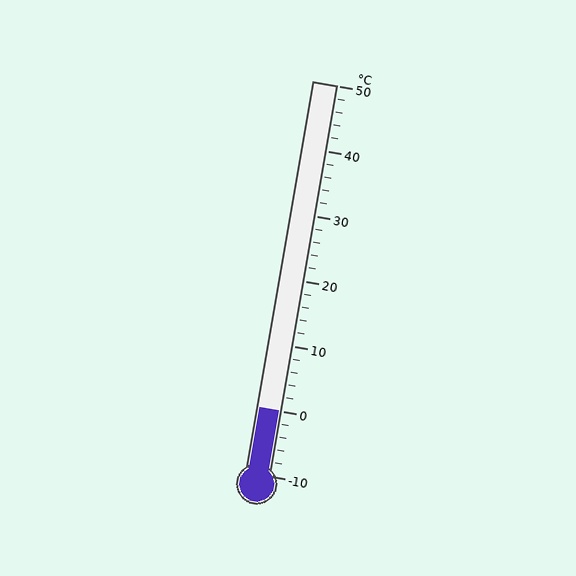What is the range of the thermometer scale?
The thermometer scale ranges from -10°C to 50°C.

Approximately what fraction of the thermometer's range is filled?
The thermometer is filled to approximately 15% of its range.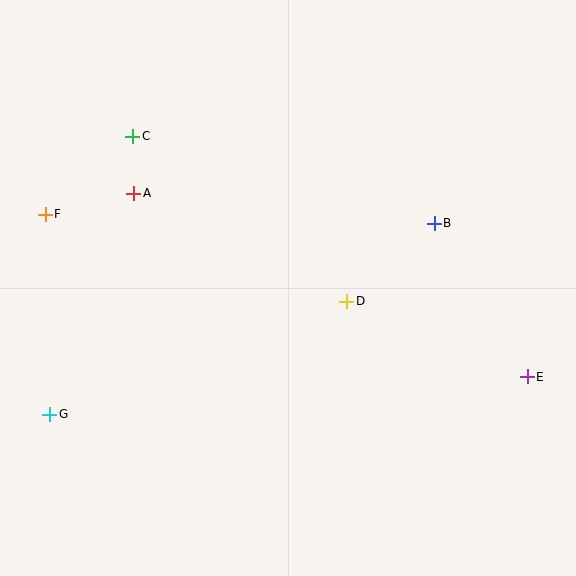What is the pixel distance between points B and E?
The distance between B and E is 180 pixels.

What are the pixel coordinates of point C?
Point C is at (133, 136).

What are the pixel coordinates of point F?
Point F is at (45, 215).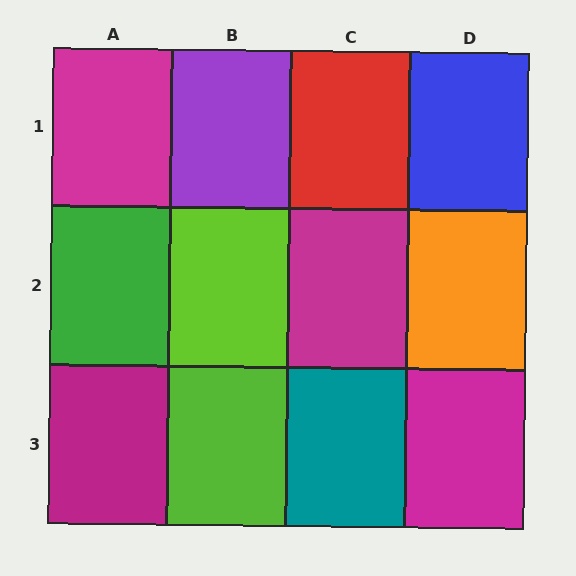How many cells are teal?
1 cell is teal.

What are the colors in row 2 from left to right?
Green, lime, magenta, orange.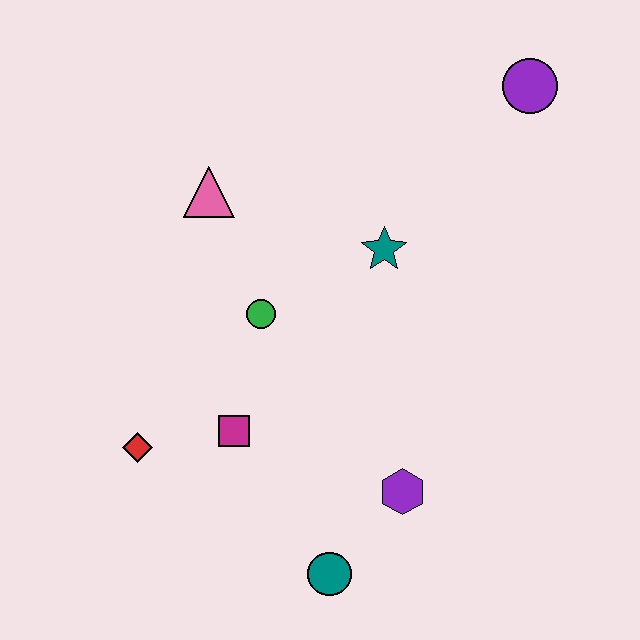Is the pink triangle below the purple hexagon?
No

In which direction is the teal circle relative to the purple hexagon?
The teal circle is below the purple hexagon.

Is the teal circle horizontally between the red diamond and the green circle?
No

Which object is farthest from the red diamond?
The purple circle is farthest from the red diamond.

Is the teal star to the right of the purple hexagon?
No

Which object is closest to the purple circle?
The teal star is closest to the purple circle.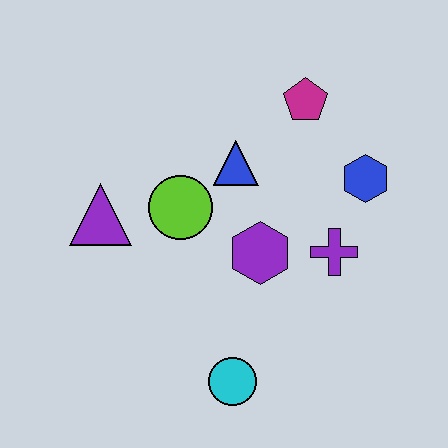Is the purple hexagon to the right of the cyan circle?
Yes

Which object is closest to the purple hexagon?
The purple cross is closest to the purple hexagon.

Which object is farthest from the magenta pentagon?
The cyan circle is farthest from the magenta pentagon.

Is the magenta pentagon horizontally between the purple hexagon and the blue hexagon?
Yes